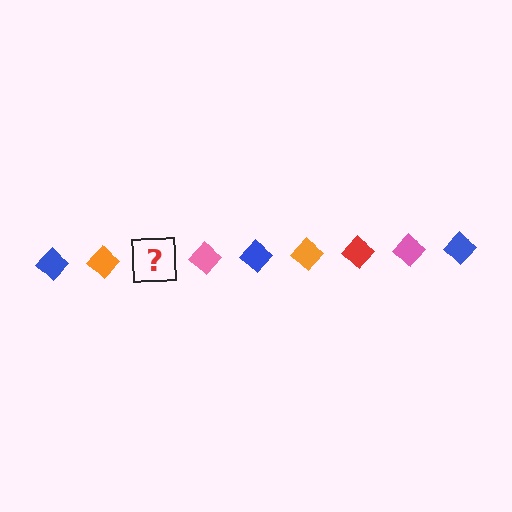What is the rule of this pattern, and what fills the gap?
The rule is that the pattern cycles through blue, orange, red, pink diamonds. The gap should be filled with a red diamond.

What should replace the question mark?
The question mark should be replaced with a red diamond.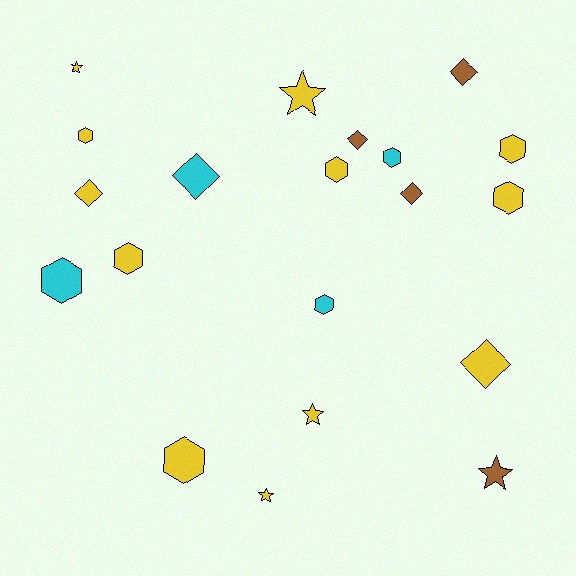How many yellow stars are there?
There are 4 yellow stars.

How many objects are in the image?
There are 20 objects.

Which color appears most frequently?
Yellow, with 12 objects.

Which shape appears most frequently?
Hexagon, with 9 objects.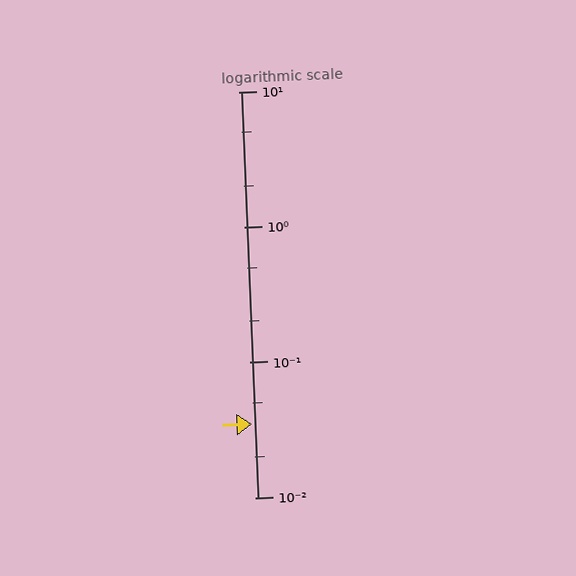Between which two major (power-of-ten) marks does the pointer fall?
The pointer is between 0.01 and 0.1.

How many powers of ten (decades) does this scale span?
The scale spans 3 decades, from 0.01 to 10.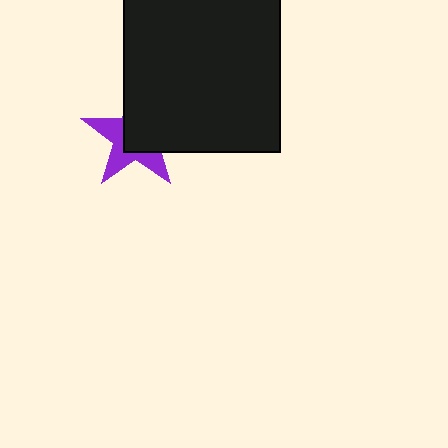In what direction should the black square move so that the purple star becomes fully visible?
The black square should move toward the upper-right. That is the shortest direction to clear the overlap and leave the purple star fully visible.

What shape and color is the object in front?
The object in front is a black square.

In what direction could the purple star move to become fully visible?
The purple star could move toward the lower-left. That would shift it out from behind the black square entirely.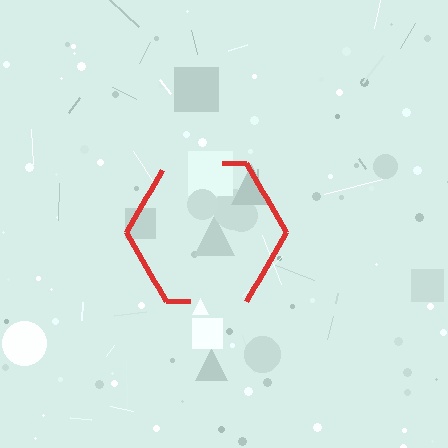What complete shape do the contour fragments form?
The contour fragments form a hexagon.